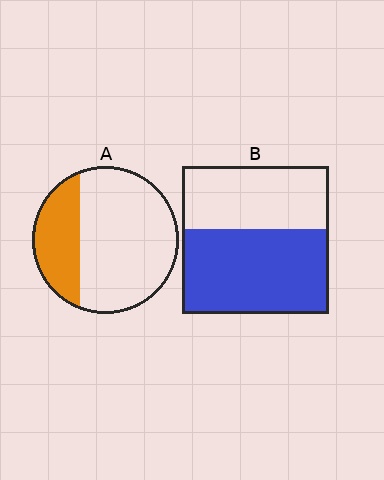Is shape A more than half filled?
No.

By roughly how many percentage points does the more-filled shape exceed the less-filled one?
By roughly 30 percentage points (B over A).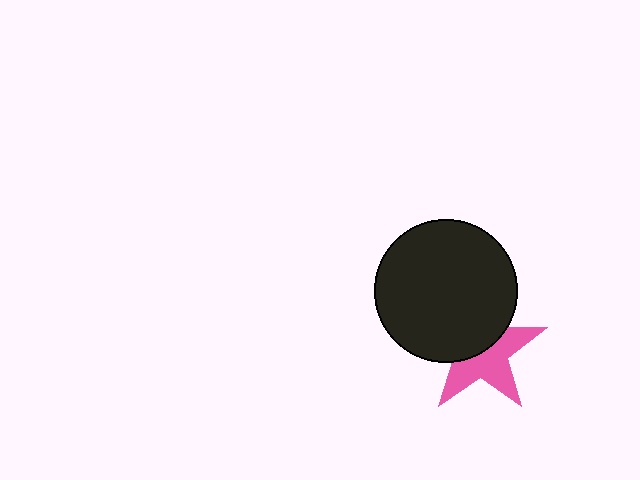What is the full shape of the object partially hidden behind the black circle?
The partially hidden object is a pink star.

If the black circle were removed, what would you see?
You would see the complete pink star.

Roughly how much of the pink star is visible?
About half of it is visible (roughly 53%).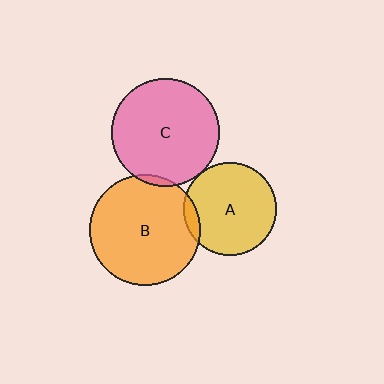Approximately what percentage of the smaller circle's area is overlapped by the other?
Approximately 10%.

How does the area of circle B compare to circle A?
Approximately 1.4 times.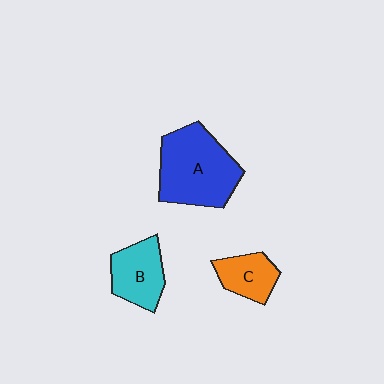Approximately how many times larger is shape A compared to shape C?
Approximately 2.3 times.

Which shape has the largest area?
Shape A (blue).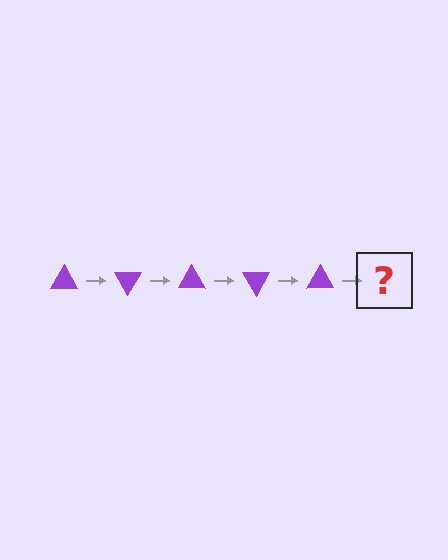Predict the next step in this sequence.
The next step is a purple triangle rotated 300 degrees.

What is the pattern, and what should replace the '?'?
The pattern is that the triangle rotates 60 degrees each step. The '?' should be a purple triangle rotated 300 degrees.